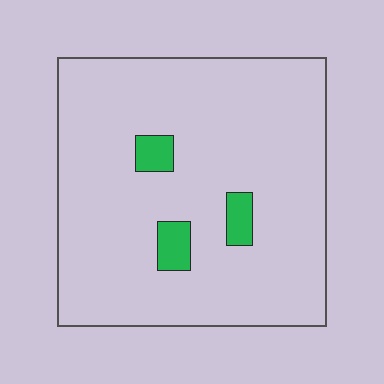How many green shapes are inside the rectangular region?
3.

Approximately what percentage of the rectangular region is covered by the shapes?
Approximately 5%.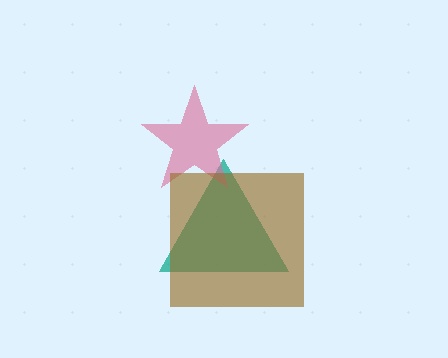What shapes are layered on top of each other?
The layered shapes are: a teal triangle, a pink star, a brown square.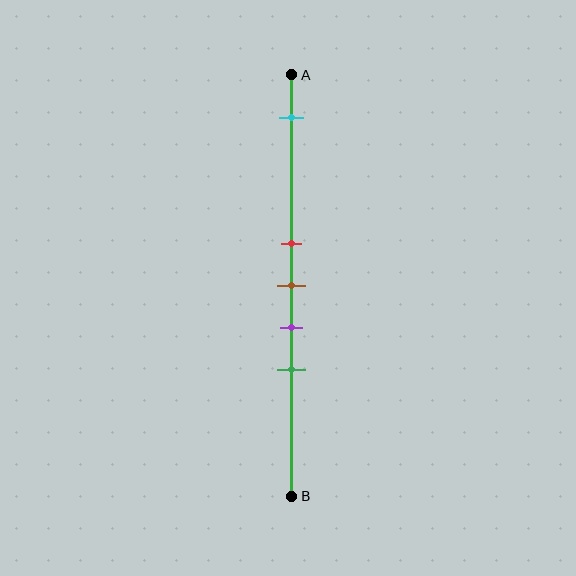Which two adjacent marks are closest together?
The red and brown marks are the closest adjacent pair.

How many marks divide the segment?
There are 5 marks dividing the segment.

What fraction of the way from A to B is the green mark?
The green mark is approximately 70% (0.7) of the way from A to B.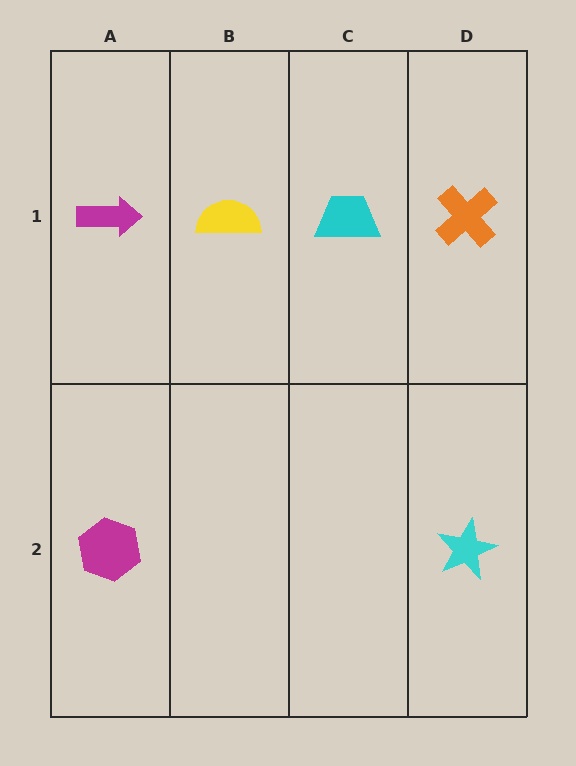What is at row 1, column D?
An orange cross.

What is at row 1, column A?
A magenta arrow.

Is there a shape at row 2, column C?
No, that cell is empty.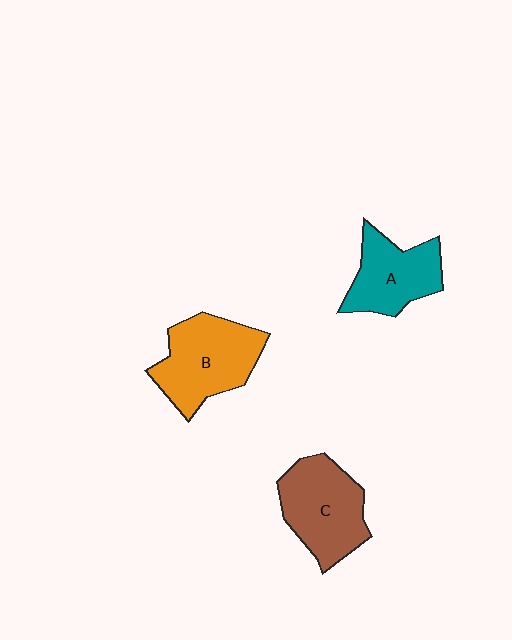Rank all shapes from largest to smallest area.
From largest to smallest: B (orange), C (brown), A (teal).